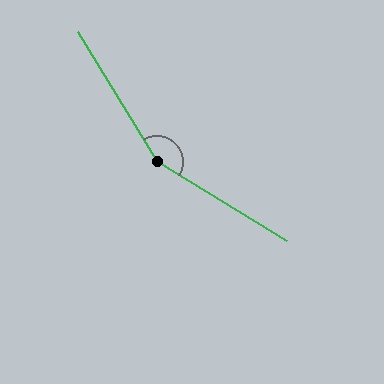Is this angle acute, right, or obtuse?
It is obtuse.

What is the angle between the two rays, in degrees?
Approximately 152 degrees.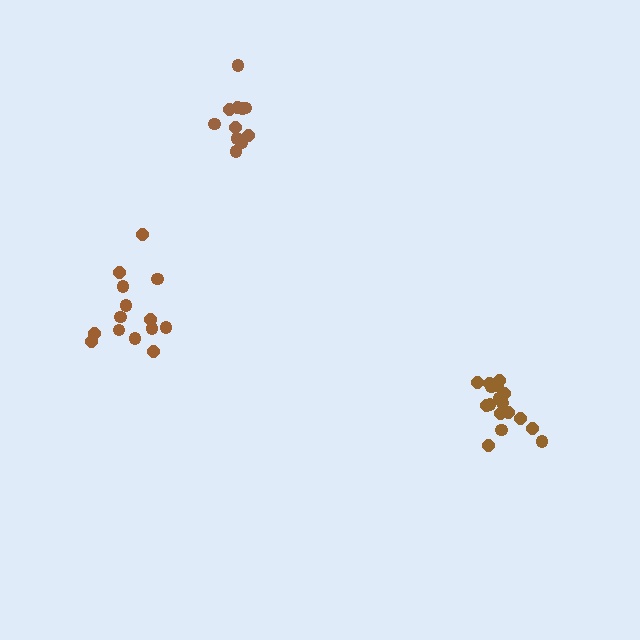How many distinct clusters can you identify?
There are 3 distinct clusters.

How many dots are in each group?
Group 1: 12 dots, Group 2: 14 dots, Group 3: 17 dots (43 total).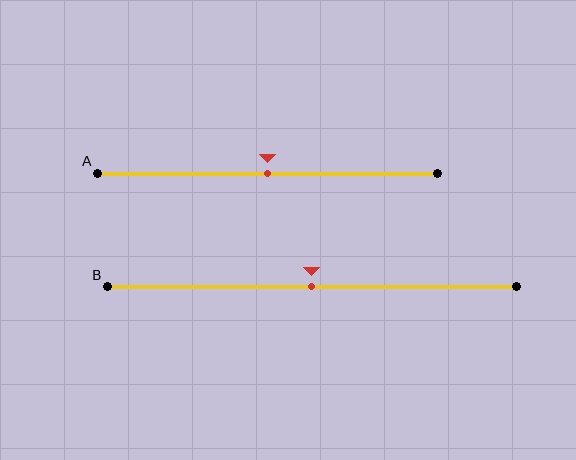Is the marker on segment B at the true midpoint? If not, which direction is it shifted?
Yes, the marker on segment B is at the true midpoint.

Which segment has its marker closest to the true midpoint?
Segment A has its marker closest to the true midpoint.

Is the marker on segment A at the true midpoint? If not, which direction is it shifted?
Yes, the marker on segment A is at the true midpoint.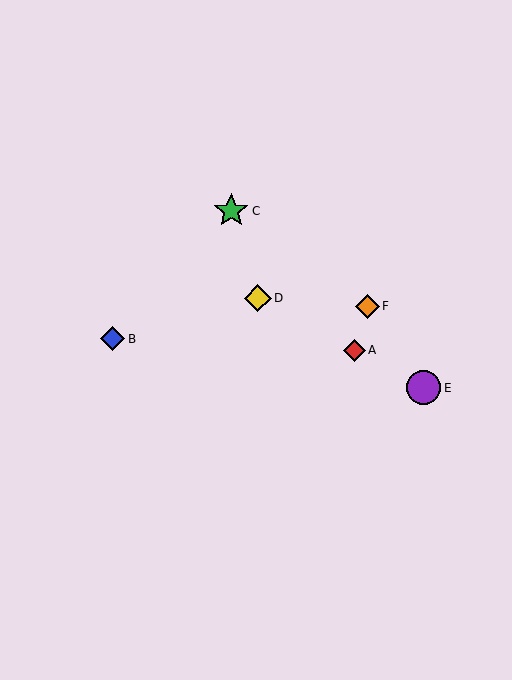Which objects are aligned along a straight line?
Objects A, D, E are aligned along a straight line.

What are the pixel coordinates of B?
Object B is at (113, 339).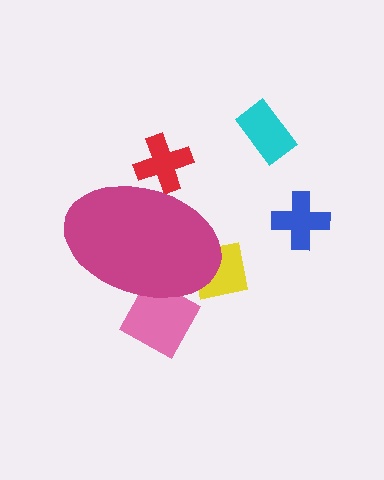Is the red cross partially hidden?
Yes, the red cross is partially hidden behind the magenta ellipse.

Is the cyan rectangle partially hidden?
No, the cyan rectangle is fully visible.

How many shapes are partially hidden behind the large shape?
3 shapes are partially hidden.